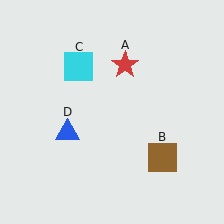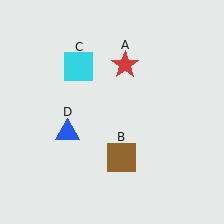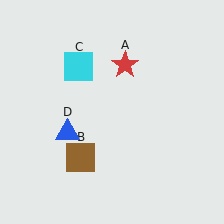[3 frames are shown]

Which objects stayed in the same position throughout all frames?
Red star (object A) and cyan square (object C) and blue triangle (object D) remained stationary.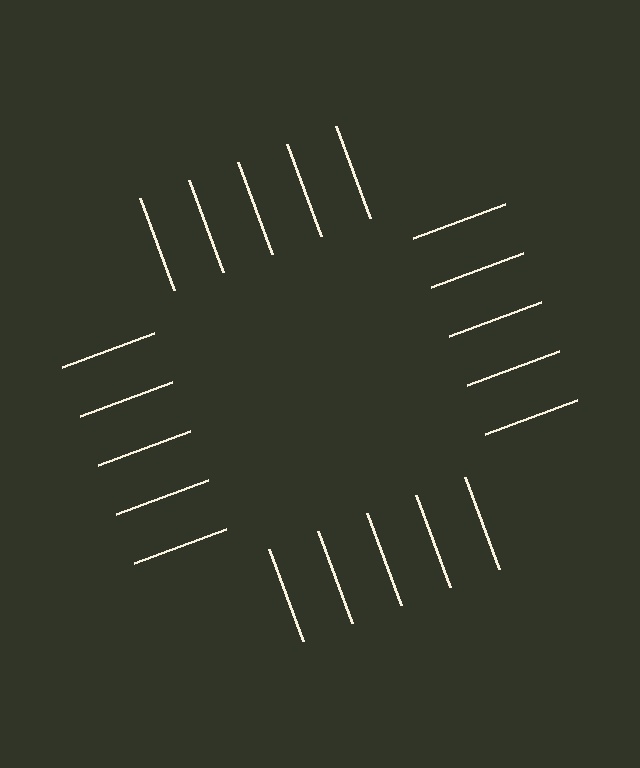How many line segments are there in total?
20 — 5 along each of the 4 edges.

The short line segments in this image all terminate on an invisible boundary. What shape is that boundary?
An illusory square — the line segments terminate on its edges but no continuous stroke is drawn.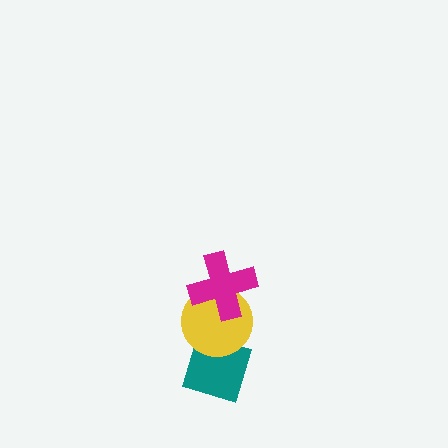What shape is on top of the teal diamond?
The yellow circle is on top of the teal diamond.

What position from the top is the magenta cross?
The magenta cross is 1st from the top.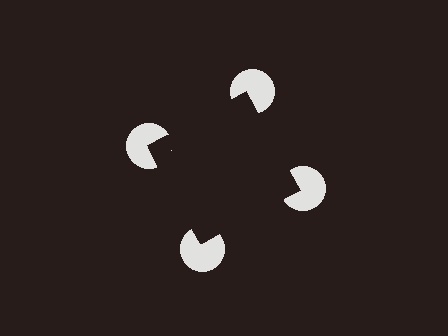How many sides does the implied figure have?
4 sides.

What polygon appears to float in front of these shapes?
An illusory square — its edges are inferred from the aligned wedge cuts in the pac-man discs, not physically drawn.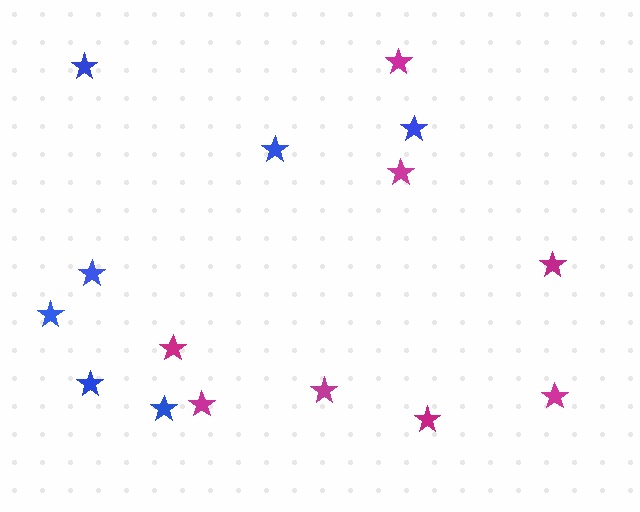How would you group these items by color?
There are 2 groups: one group of magenta stars (8) and one group of blue stars (7).